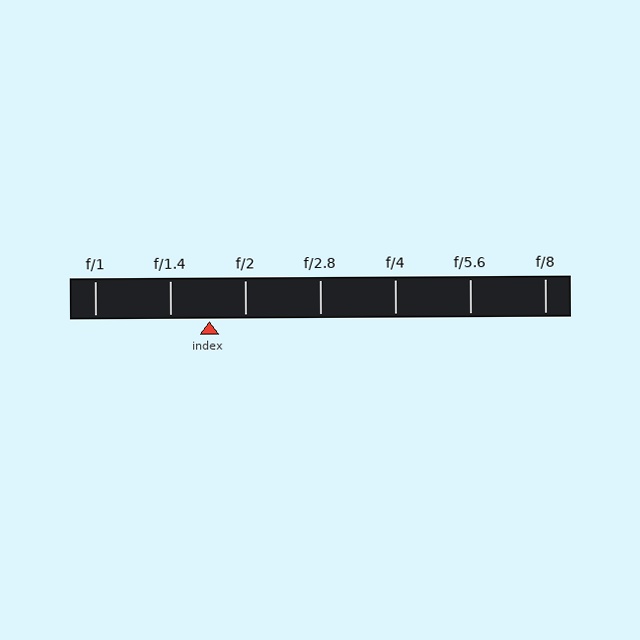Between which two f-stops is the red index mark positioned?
The index mark is between f/1.4 and f/2.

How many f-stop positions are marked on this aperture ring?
There are 7 f-stop positions marked.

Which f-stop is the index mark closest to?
The index mark is closest to f/2.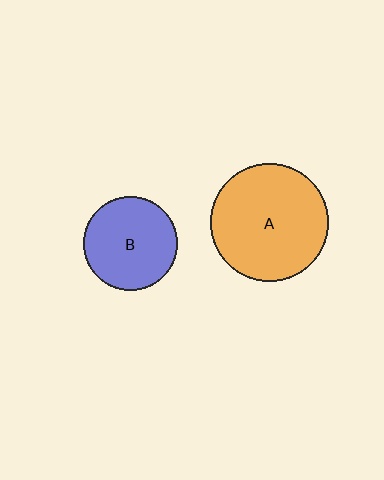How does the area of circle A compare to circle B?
Approximately 1.6 times.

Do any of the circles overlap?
No, none of the circles overlap.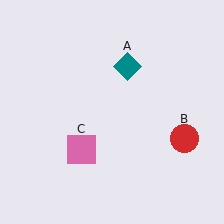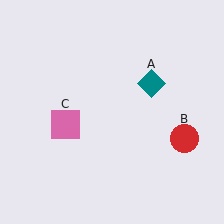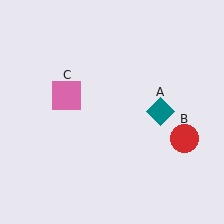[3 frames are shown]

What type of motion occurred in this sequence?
The teal diamond (object A), pink square (object C) rotated clockwise around the center of the scene.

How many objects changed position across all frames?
2 objects changed position: teal diamond (object A), pink square (object C).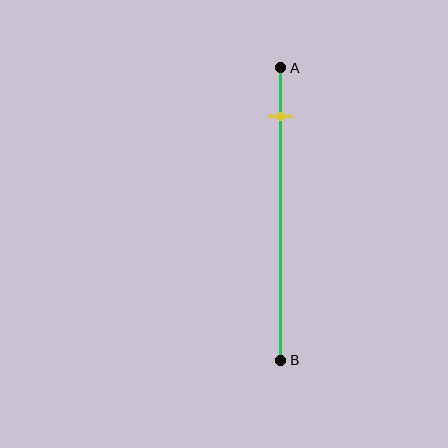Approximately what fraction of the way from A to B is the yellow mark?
The yellow mark is approximately 15% of the way from A to B.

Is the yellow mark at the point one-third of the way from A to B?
No, the mark is at about 15% from A, not at the 33% one-third point.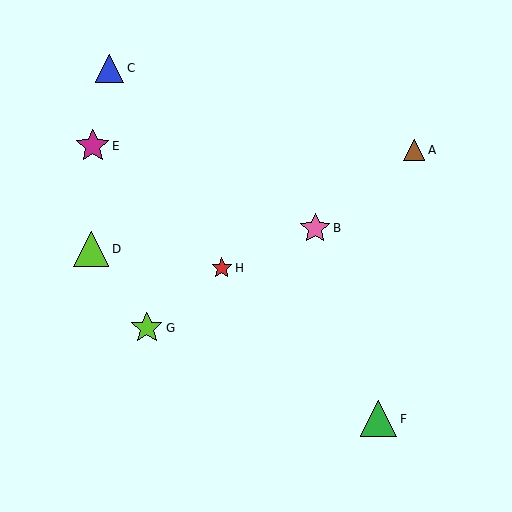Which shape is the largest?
The green triangle (labeled F) is the largest.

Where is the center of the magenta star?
The center of the magenta star is at (93, 146).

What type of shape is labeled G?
Shape G is a lime star.